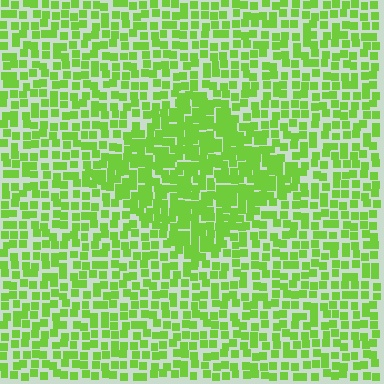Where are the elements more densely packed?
The elements are more densely packed inside the diamond boundary.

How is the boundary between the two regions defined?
The boundary is defined by a change in element density (approximately 1.7x ratio). All elements are the same color, size, and shape.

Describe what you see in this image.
The image contains small lime elements arranged at two different densities. A diamond-shaped region is visible where the elements are more densely packed than the surrounding area.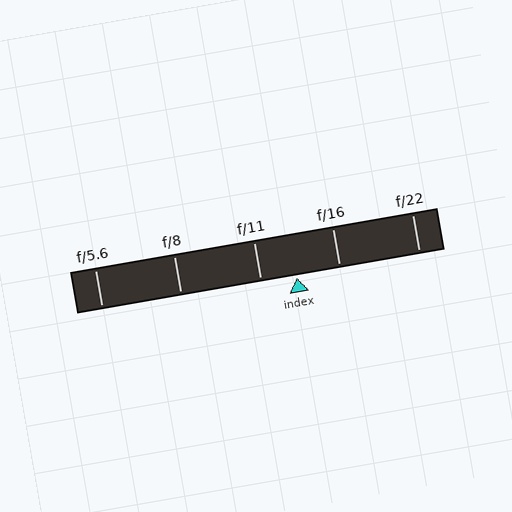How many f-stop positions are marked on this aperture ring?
There are 5 f-stop positions marked.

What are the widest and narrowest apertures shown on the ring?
The widest aperture shown is f/5.6 and the narrowest is f/22.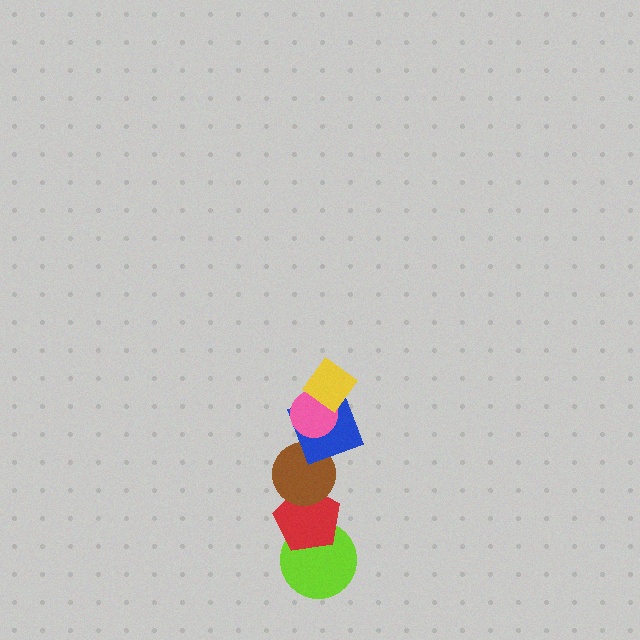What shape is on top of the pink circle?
The yellow diamond is on top of the pink circle.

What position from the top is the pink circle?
The pink circle is 2nd from the top.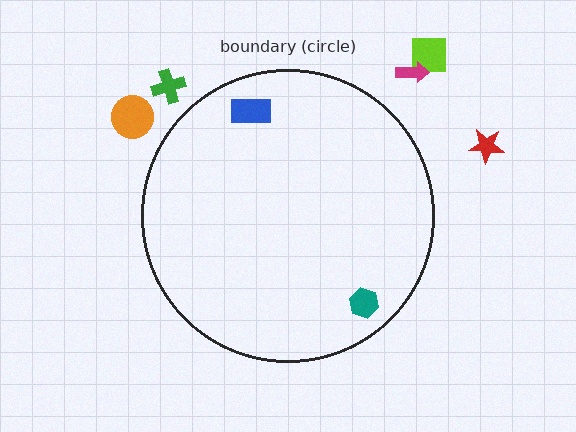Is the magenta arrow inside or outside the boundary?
Outside.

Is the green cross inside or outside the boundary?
Outside.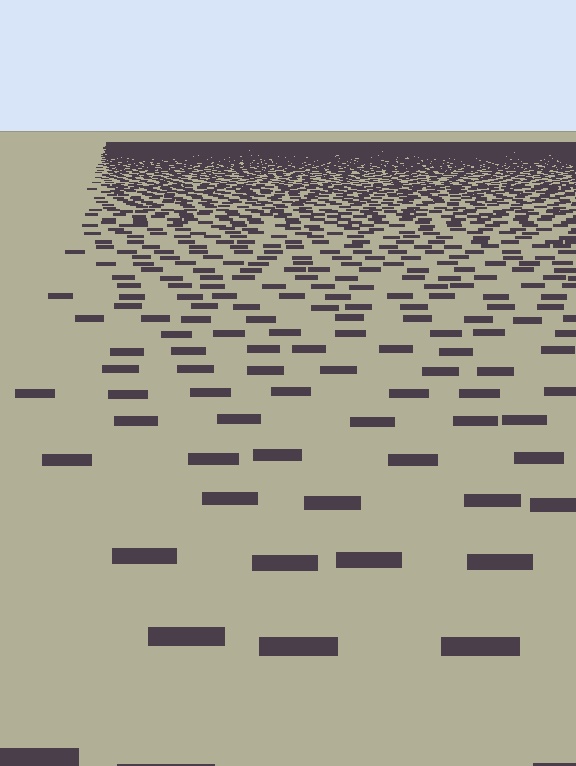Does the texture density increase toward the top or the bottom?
Density increases toward the top.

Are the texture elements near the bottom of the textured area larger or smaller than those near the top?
Larger. Near the bottom, elements are closer to the viewer and appear at a bigger on-screen size.